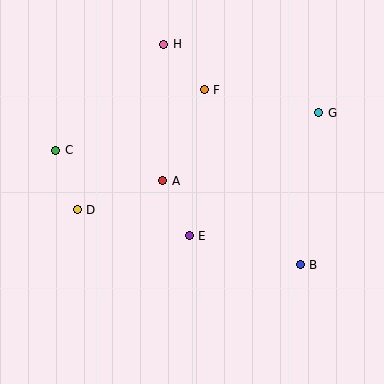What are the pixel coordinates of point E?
Point E is at (189, 236).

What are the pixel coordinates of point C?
Point C is at (56, 150).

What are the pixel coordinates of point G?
Point G is at (319, 113).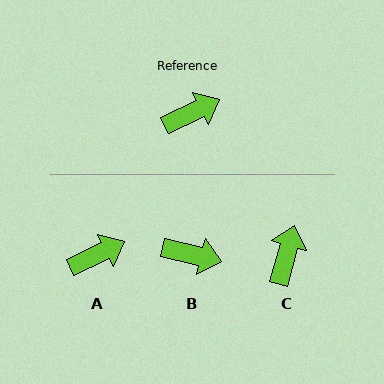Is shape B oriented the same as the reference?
No, it is off by about 39 degrees.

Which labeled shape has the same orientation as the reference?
A.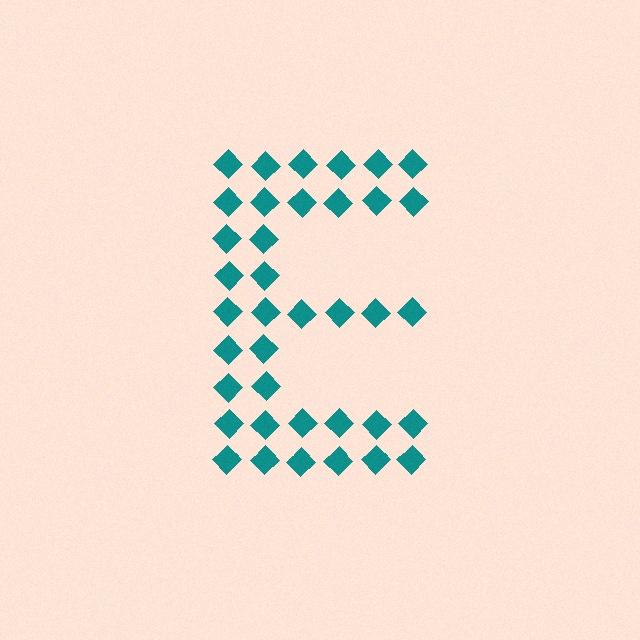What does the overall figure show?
The overall figure shows the letter E.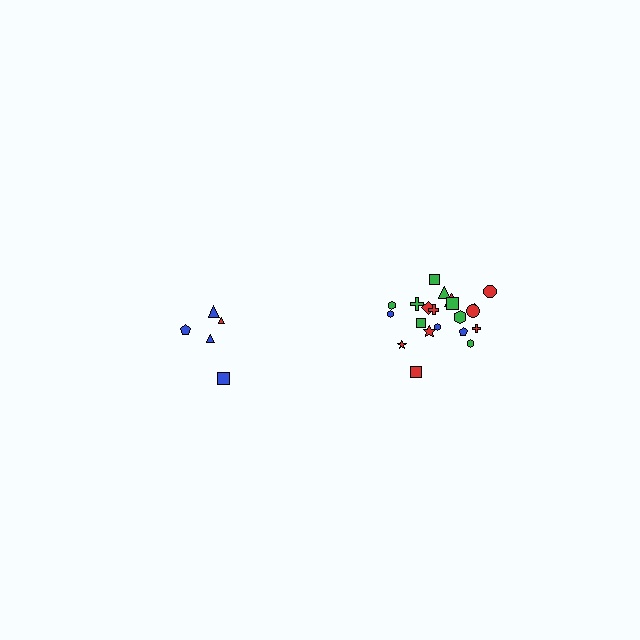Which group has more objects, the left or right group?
The right group.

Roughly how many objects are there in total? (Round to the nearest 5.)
Roughly 25 objects in total.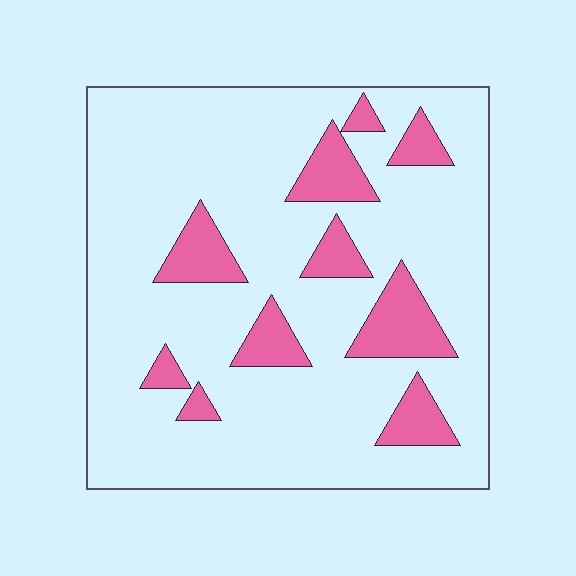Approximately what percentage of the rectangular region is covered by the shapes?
Approximately 15%.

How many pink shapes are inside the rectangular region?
10.